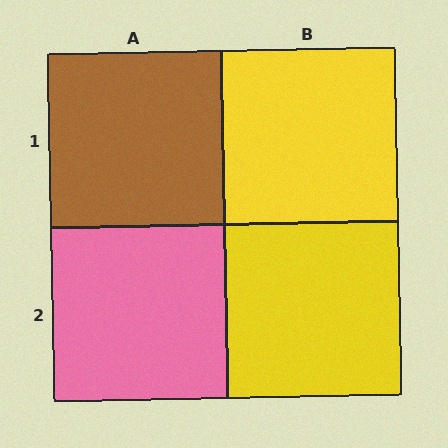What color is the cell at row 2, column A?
Pink.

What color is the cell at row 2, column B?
Yellow.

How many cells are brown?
1 cell is brown.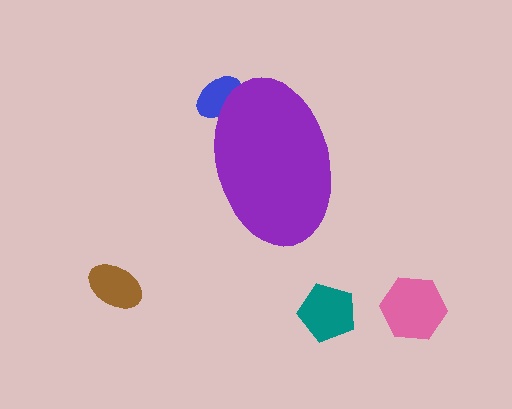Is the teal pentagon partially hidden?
No, the teal pentagon is fully visible.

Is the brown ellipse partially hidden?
No, the brown ellipse is fully visible.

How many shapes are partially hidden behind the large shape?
1 shape is partially hidden.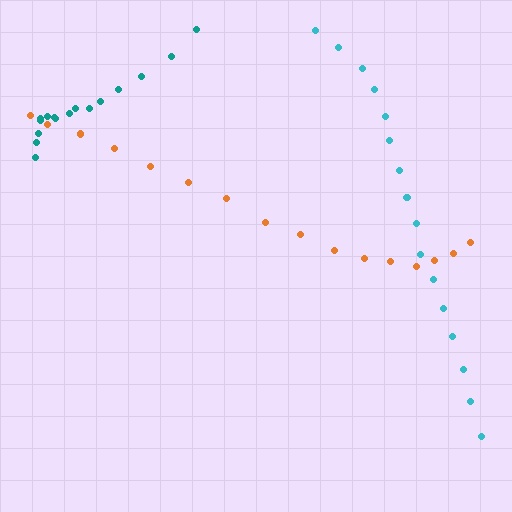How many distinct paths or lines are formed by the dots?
There are 3 distinct paths.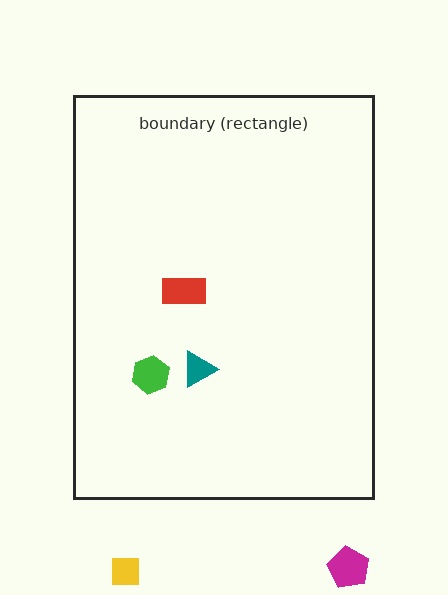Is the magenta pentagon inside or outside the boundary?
Outside.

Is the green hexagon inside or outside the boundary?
Inside.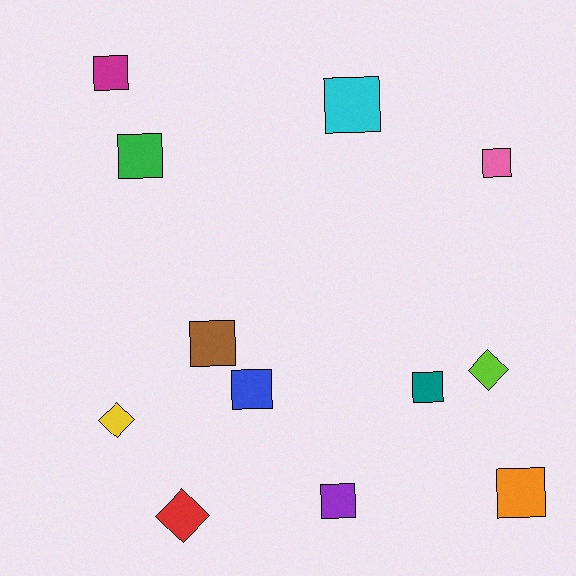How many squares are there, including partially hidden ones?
There are 9 squares.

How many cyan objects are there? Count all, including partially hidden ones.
There is 1 cyan object.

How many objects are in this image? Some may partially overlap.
There are 12 objects.